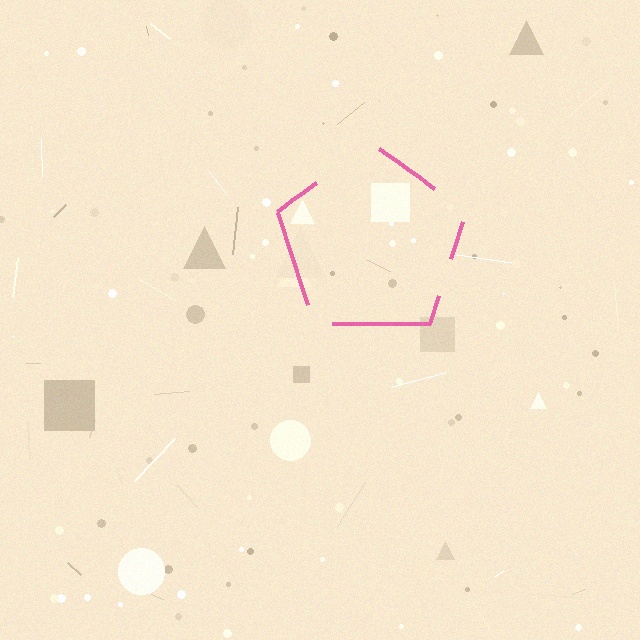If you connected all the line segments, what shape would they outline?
They would outline a pentagon.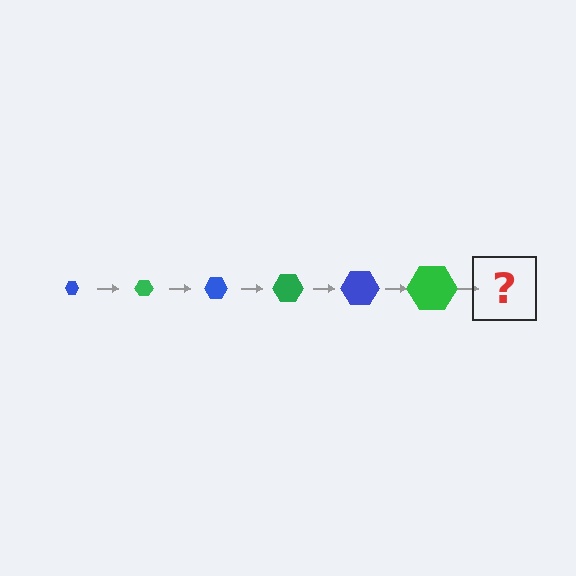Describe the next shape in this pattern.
It should be a blue hexagon, larger than the previous one.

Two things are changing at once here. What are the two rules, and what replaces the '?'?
The two rules are that the hexagon grows larger each step and the color cycles through blue and green. The '?' should be a blue hexagon, larger than the previous one.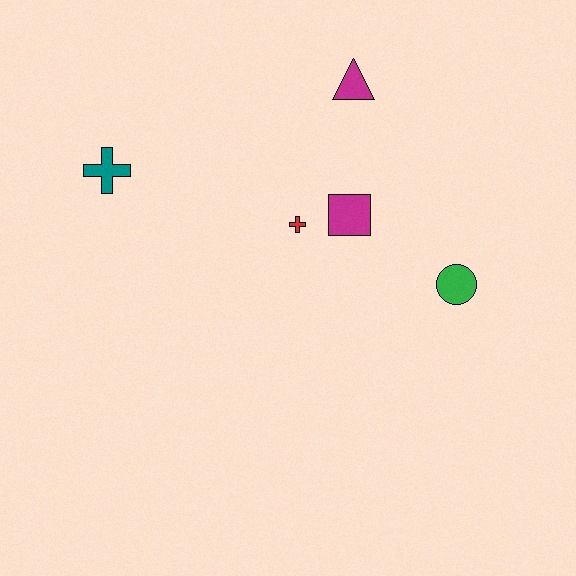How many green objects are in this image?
There is 1 green object.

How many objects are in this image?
There are 5 objects.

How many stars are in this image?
There are no stars.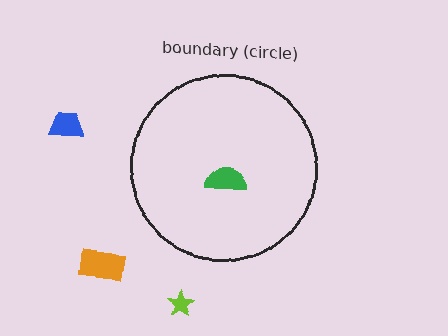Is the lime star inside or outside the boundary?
Outside.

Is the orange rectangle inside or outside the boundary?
Outside.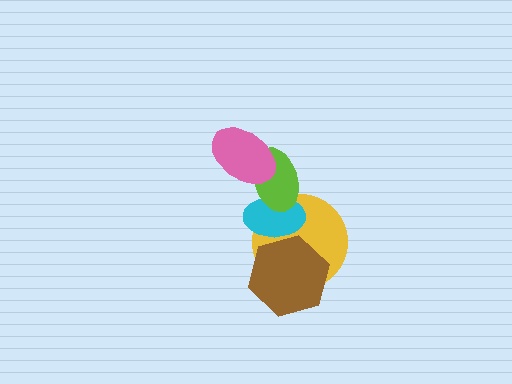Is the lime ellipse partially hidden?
Yes, it is partially covered by another shape.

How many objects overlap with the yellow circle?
3 objects overlap with the yellow circle.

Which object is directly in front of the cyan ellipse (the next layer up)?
The lime ellipse is directly in front of the cyan ellipse.